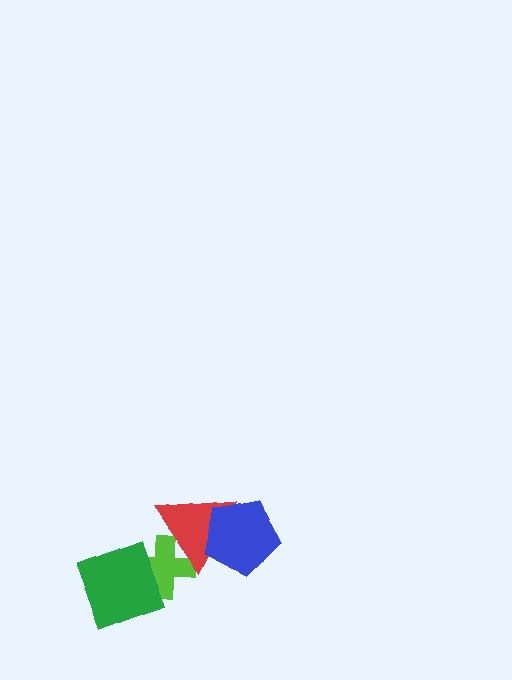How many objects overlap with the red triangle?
2 objects overlap with the red triangle.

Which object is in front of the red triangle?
The blue pentagon is in front of the red triangle.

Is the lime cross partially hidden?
Yes, it is partially covered by another shape.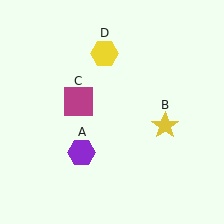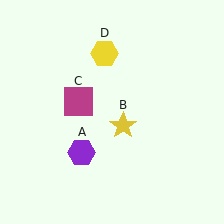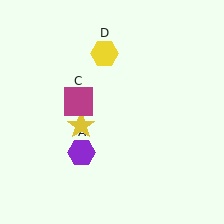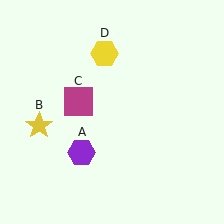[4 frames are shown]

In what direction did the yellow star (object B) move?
The yellow star (object B) moved left.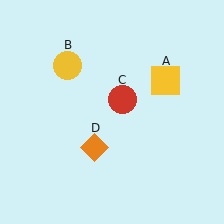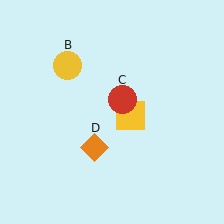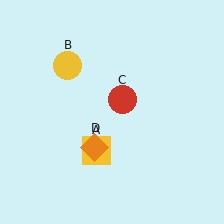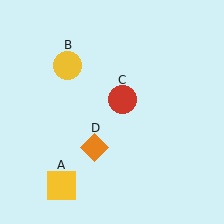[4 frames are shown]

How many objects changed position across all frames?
1 object changed position: yellow square (object A).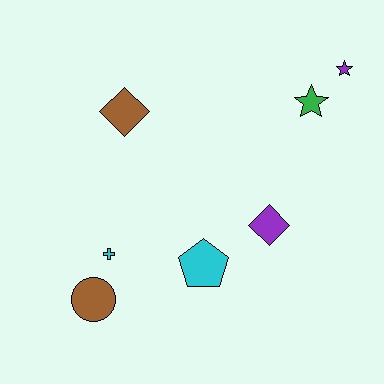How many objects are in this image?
There are 7 objects.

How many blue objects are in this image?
There are no blue objects.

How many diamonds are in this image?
There are 2 diamonds.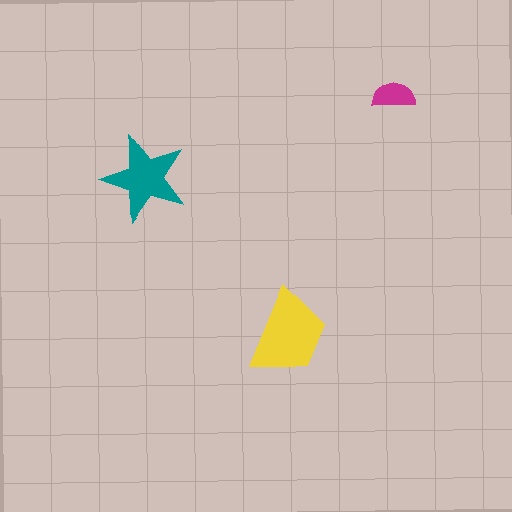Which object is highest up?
The magenta semicircle is topmost.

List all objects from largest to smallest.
The yellow trapezoid, the teal star, the magenta semicircle.